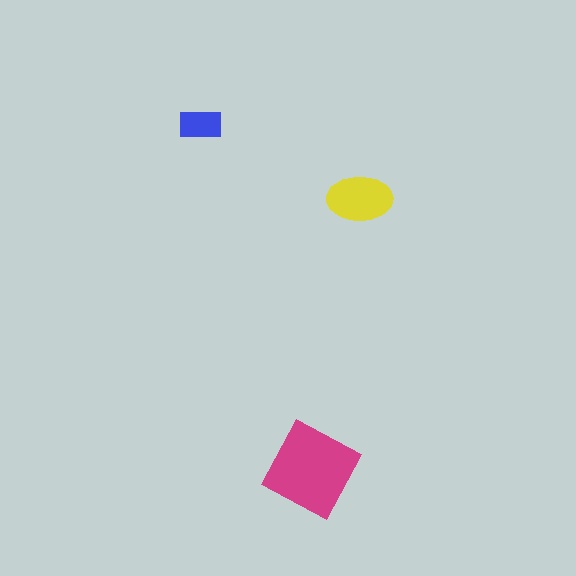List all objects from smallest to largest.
The blue rectangle, the yellow ellipse, the magenta square.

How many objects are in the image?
There are 3 objects in the image.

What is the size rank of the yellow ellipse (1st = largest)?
2nd.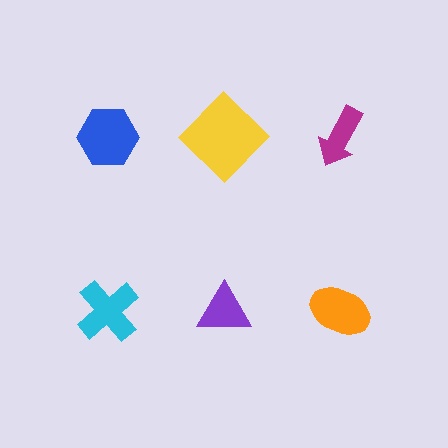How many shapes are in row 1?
3 shapes.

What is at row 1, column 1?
A blue hexagon.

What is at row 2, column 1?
A cyan cross.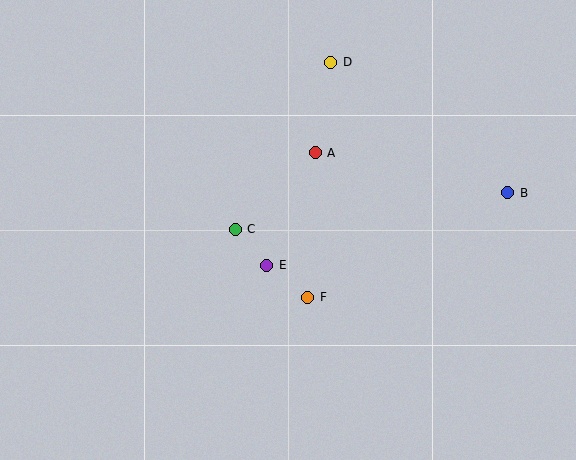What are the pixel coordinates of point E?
Point E is at (267, 265).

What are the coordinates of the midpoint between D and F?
The midpoint between D and F is at (319, 180).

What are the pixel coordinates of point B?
Point B is at (508, 193).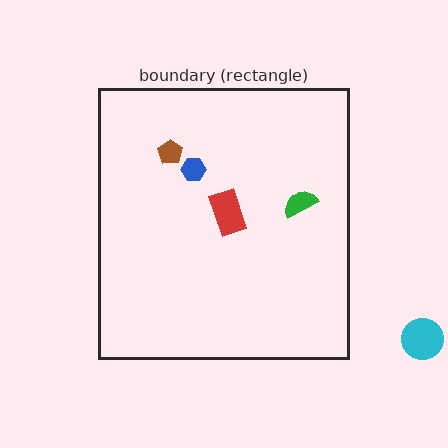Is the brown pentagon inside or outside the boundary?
Inside.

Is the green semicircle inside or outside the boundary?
Inside.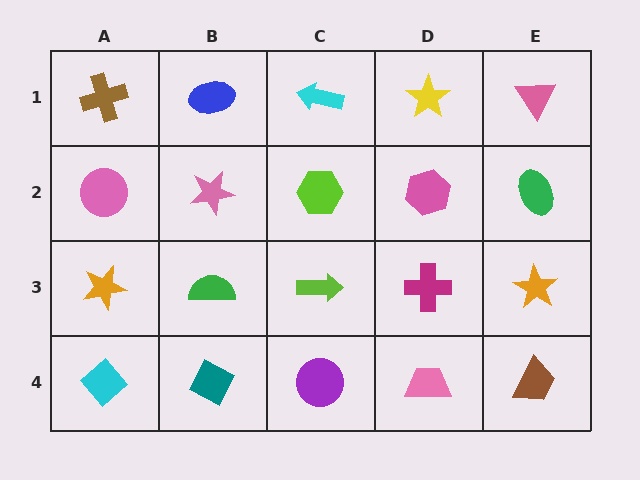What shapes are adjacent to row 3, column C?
A lime hexagon (row 2, column C), a purple circle (row 4, column C), a green semicircle (row 3, column B), a magenta cross (row 3, column D).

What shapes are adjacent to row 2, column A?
A brown cross (row 1, column A), an orange star (row 3, column A), a pink star (row 2, column B).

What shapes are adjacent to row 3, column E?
A green ellipse (row 2, column E), a brown trapezoid (row 4, column E), a magenta cross (row 3, column D).